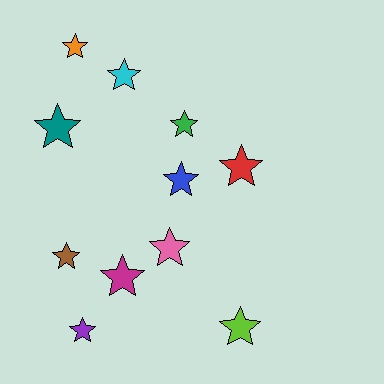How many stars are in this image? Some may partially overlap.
There are 11 stars.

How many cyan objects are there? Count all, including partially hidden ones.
There is 1 cyan object.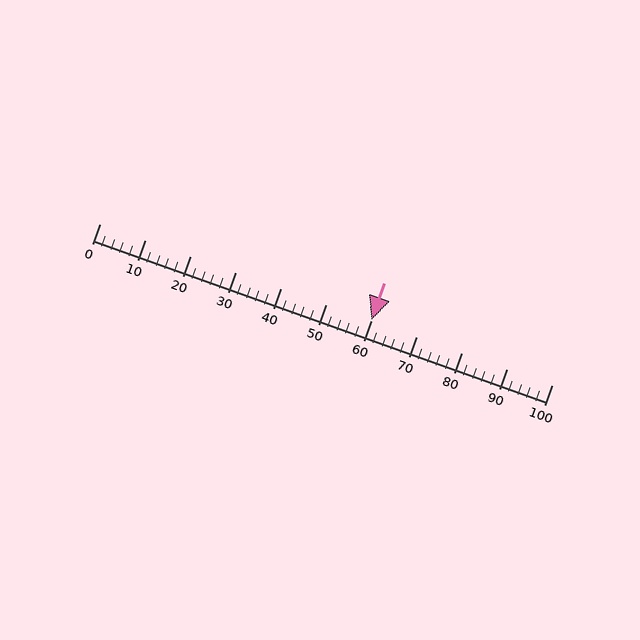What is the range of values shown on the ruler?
The ruler shows values from 0 to 100.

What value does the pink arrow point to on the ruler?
The pink arrow points to approximately 60.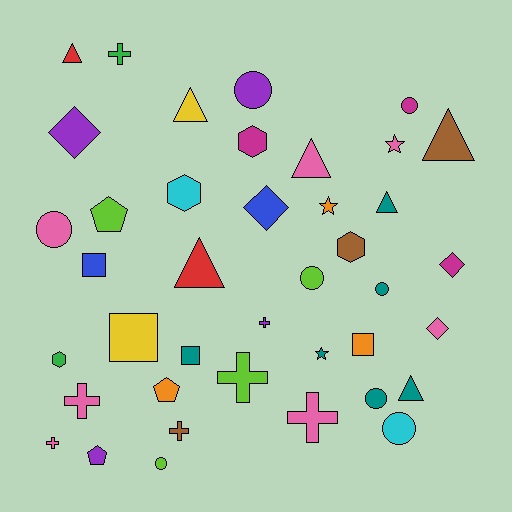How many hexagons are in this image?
There are 4 hexagons.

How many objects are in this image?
There are 40 objects.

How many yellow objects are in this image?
There are 2 yellow objects.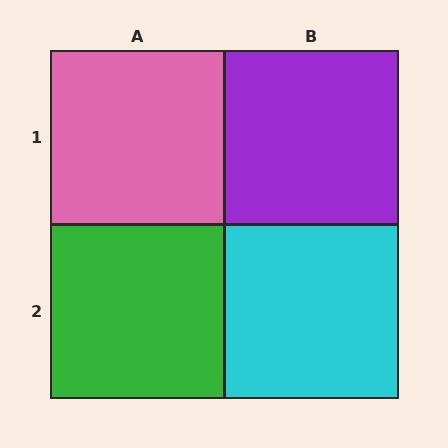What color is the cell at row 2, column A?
Green.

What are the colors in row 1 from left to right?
Pink, purple.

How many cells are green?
1 cell is green.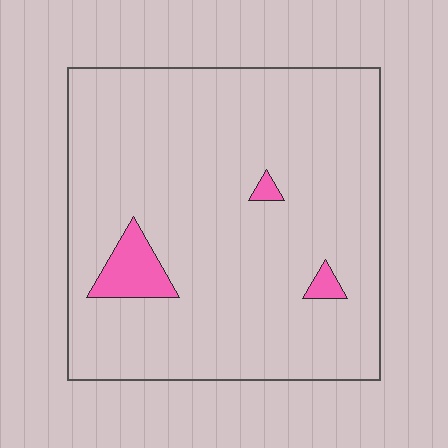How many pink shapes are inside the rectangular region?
3.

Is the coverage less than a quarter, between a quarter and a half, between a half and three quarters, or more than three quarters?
Less than a quarter.